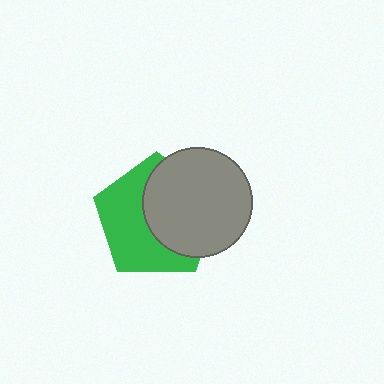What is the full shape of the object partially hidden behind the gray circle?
The partially hidden object is a green pentagon.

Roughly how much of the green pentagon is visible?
About half of it is visible (roughly 51%).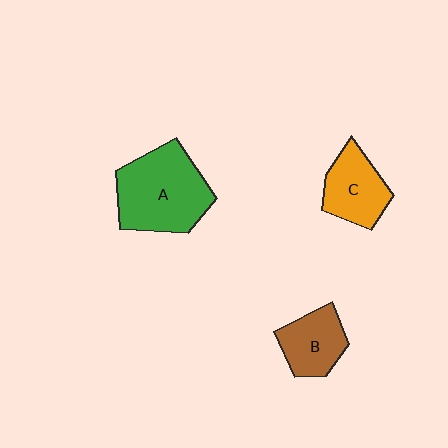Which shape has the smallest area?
Shape B (brown).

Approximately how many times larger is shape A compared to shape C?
Approximately 1.7 times.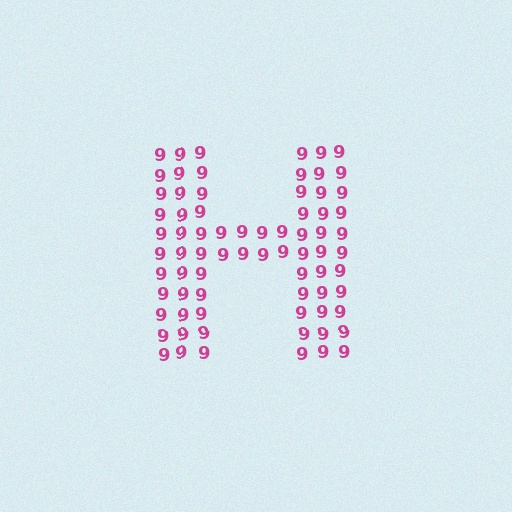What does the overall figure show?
The overall figure shows the letter H.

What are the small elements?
The small elements are digit 9's.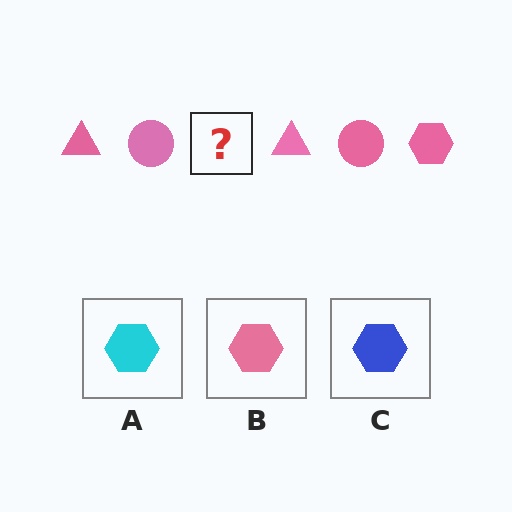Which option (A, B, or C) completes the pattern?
B.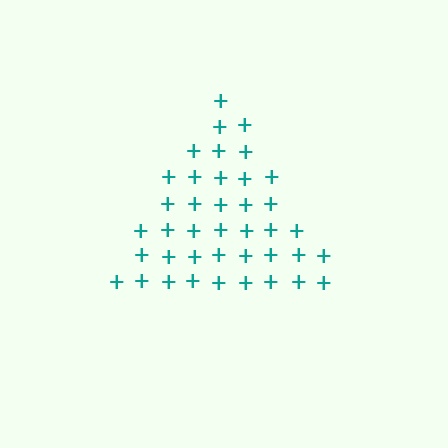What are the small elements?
The small elements are plus signs.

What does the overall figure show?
The overall figure shows a triangle.